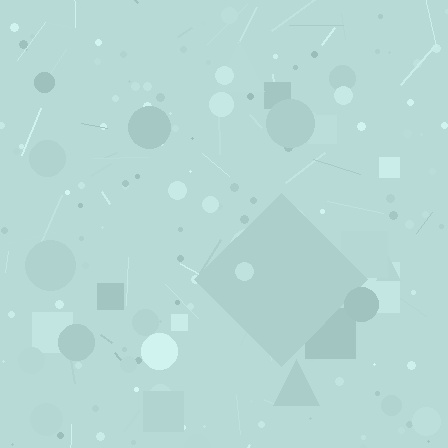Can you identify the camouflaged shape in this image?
The camouflaged shape is a diamond.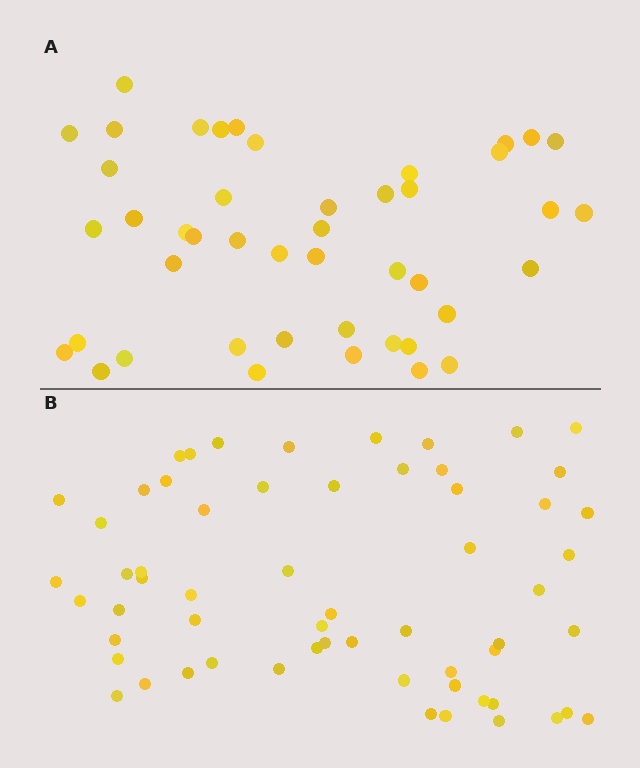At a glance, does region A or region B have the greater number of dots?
Region B (the bottom region) has more dots.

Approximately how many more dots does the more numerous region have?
Region B has approximately 15 more dots than region A.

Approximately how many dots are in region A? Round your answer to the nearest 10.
About 40 dots. (The exact count is 45, which rounds to 40.)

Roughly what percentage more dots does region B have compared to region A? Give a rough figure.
About 35% more.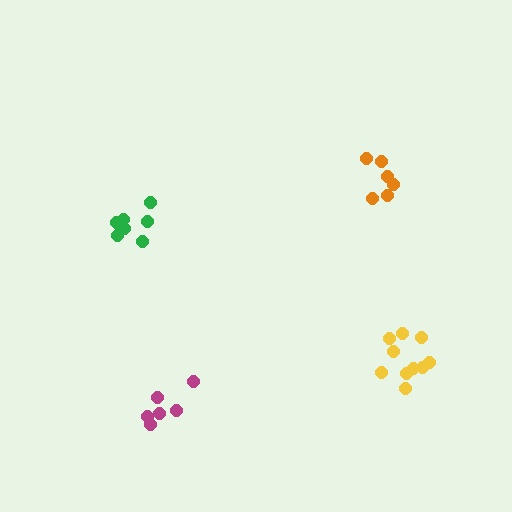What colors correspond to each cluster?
The clusters are colored: green, orange, magenta, yellow.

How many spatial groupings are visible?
There are 4 spatial groupings.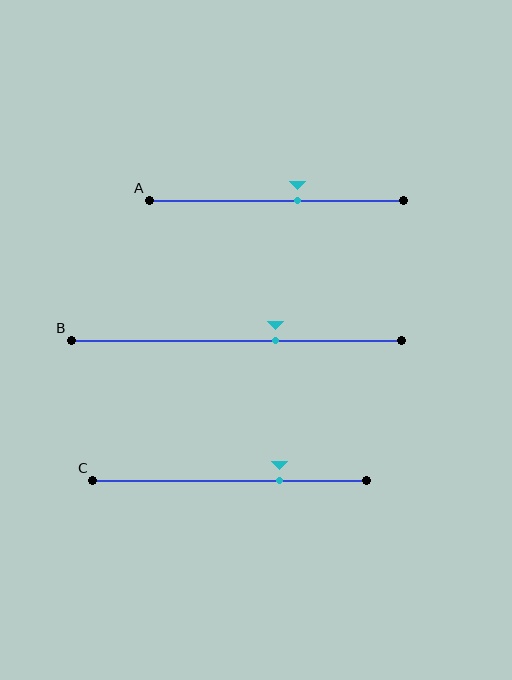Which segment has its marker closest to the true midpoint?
Segment A has its marker closest to the true midpoint.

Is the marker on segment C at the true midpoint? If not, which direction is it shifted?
No, the marker on segment C is shifted to the right by about 18% of the segment length.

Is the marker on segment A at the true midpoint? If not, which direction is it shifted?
No, the marker on segment A is shifted to the right by about 8% of the segment length.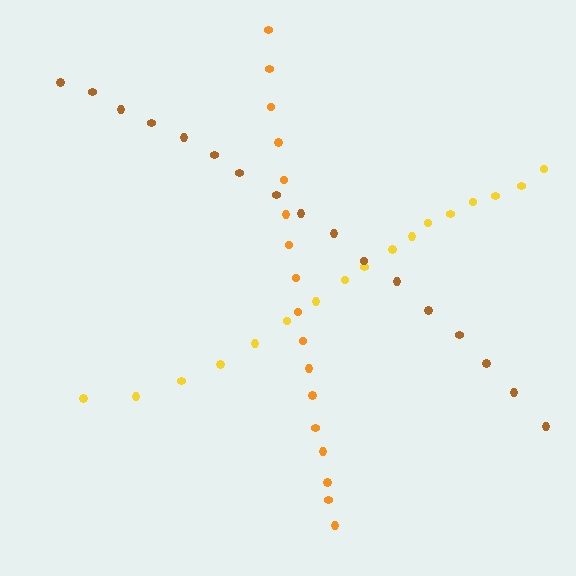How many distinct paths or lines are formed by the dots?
There are 3 distinct paths.